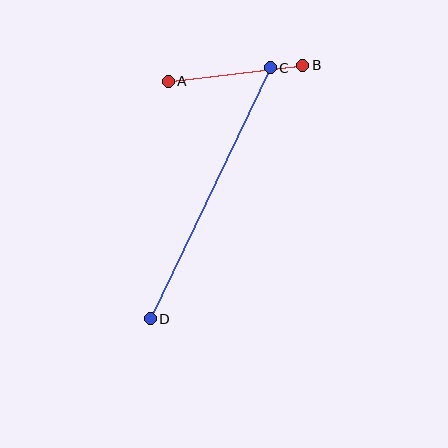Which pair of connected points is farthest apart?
Points C and D are farthest apart.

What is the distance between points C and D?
The distance is approximately 278 pixels.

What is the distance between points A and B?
The distance is approximately 135 pixels.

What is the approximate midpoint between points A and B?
The midpoint is at approximately (235, 73) pixels.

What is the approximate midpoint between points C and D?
The midpoint is at approximately (210, 193) pixels.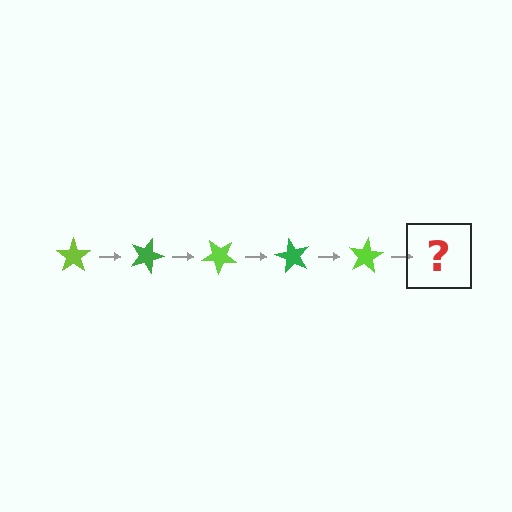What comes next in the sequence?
The next element should be a green star, rotated 100 degrees from the start.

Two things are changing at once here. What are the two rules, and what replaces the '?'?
The two rules are that it rotates 20 degrees each step and the color cycles through lime and green. The '?' should be a green star, rotated 100 degrees from the start.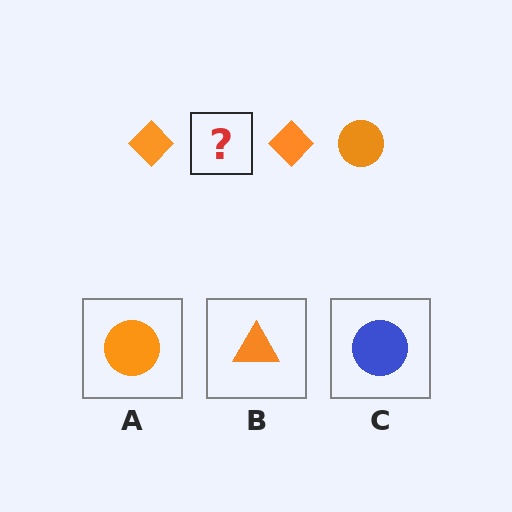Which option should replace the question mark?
Option A.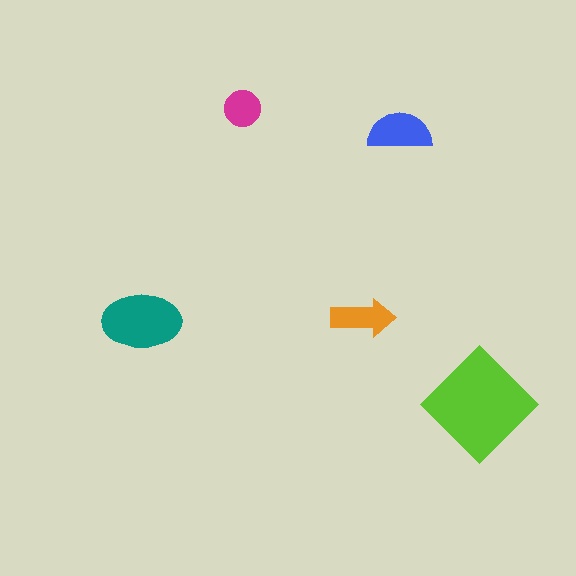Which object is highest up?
The magenta circle is topmost.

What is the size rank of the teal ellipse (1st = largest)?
2nd.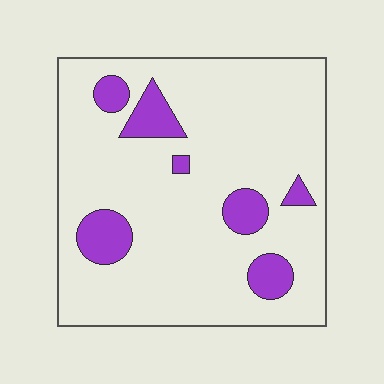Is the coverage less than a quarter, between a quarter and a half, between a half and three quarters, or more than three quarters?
Less than a quarter.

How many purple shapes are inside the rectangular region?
7.